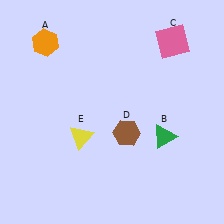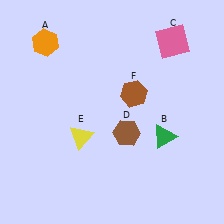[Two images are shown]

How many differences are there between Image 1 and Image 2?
There is 1 difference between the two images.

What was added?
A brown hexagon (F) was added in Image 2.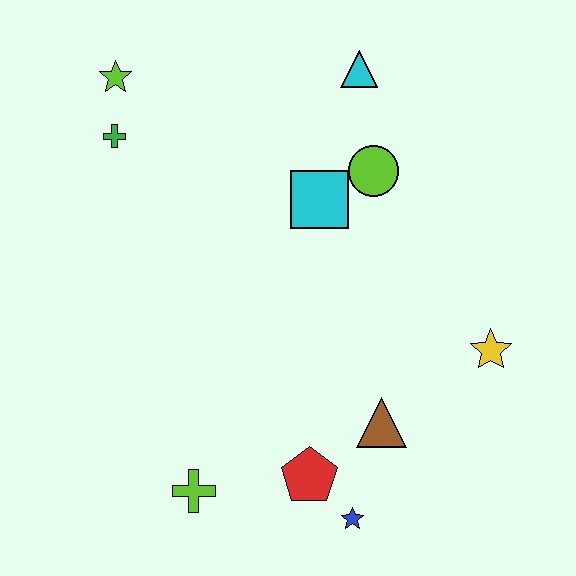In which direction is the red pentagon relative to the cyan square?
The red pentagon is below the cyan square.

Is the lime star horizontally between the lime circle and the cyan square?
No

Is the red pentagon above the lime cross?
Yes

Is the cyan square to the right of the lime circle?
No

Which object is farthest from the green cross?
The blue star is farthest from the green cross.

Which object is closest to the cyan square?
The lime circle is closest to the cyan square.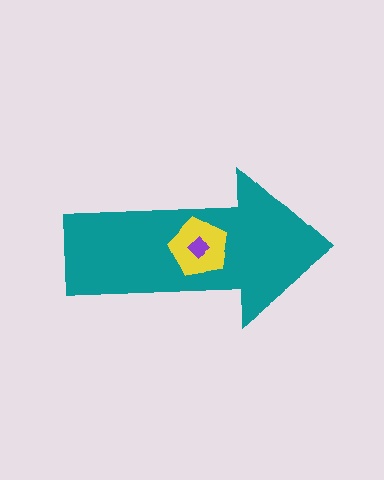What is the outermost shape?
The teal arrow.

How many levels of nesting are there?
3.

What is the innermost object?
The purple diamond.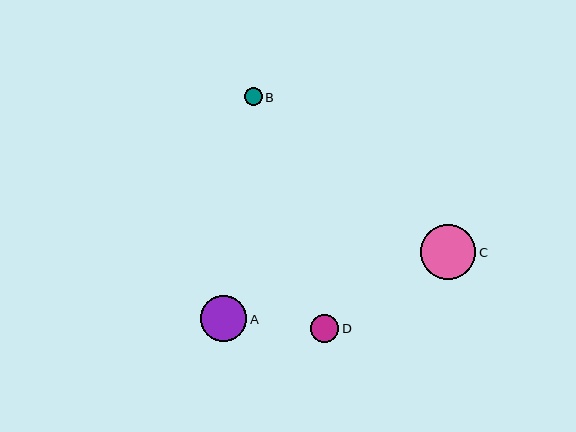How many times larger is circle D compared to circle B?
Circle D is approximately 1.6 times the size of circle B.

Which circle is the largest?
Circle C is the largest with a size of approximately 55 pixels.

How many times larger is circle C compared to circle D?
Circle C is approximately 2.0 times the size of circle D.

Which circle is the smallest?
Circle B is the smallest with a size of approximately 18 pixels.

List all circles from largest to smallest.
From largest to smallest: C, A, D, B.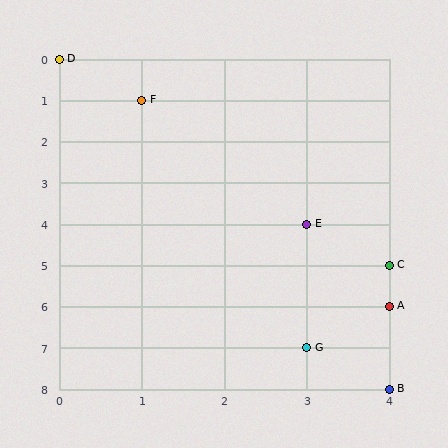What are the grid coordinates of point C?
Point C is at grid coordinates (4, 5).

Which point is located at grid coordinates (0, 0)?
Point D is at (0, 0).